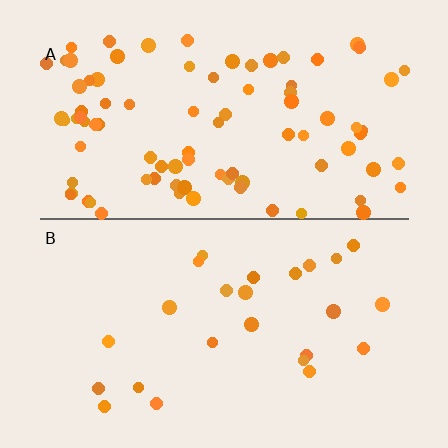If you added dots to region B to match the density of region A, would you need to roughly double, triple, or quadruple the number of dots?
Approximately quadruple.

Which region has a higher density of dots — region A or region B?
A (the top).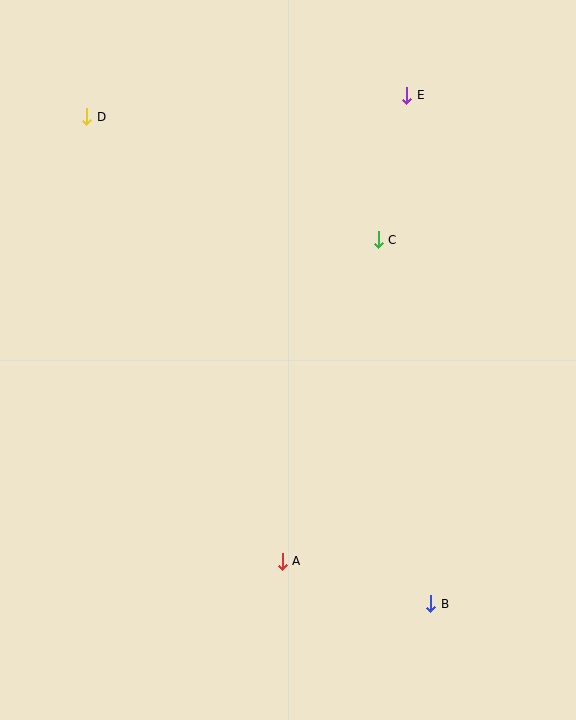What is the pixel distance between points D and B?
The distance between D and B is 596 pixels.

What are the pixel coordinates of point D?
Point D is at (87, 117).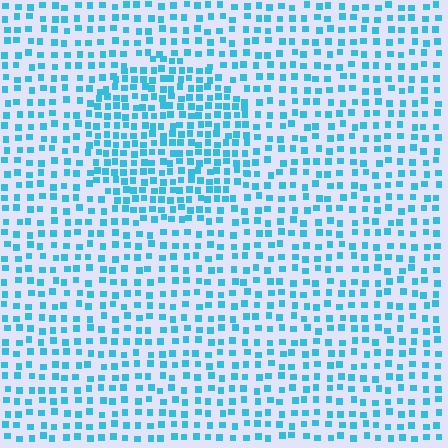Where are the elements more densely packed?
The elements are more densely packed inside the circle boundary.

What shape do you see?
I see a circle.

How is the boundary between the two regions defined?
The boundary is defined by a change in element density (approximately 1.7x ratio). All elements are the same color, size, and shape.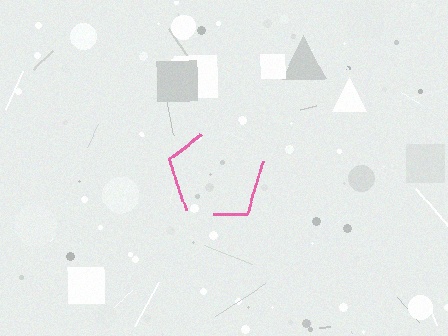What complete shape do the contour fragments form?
The contour fragments form a pentagon.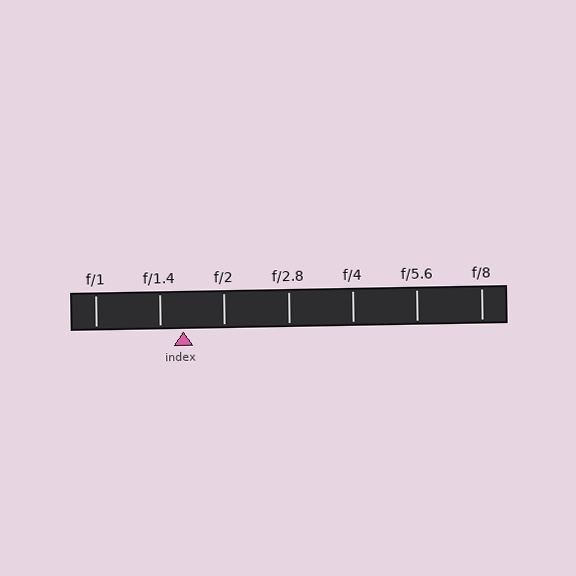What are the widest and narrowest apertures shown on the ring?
The widest aperture shown is f/1 and the narrowest is f/8.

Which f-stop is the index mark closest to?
The index mark is closest to f/1.4.